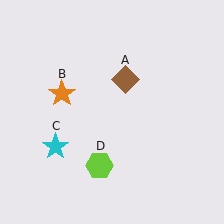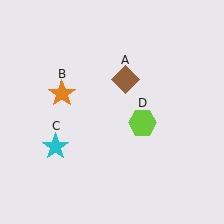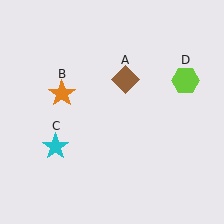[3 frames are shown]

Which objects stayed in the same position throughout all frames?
Brown diamond (object A) and orange star (object B) and cyan star (object C) remained stationary.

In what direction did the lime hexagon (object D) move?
The lime hexagon (object D) moved up and to the right.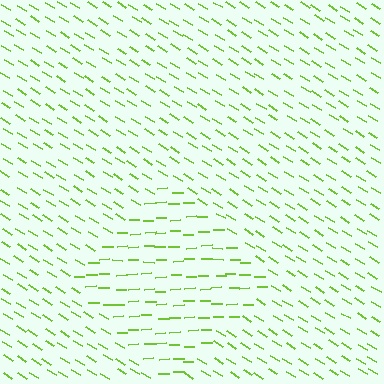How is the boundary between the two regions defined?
The boundary is defined purely by a change in line orientation (approximately 33 degrees difference). All lines are the same color and thickness.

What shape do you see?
I see a diamond.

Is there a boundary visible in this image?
Yes, there is a texture boundary formed by a change in line orientation.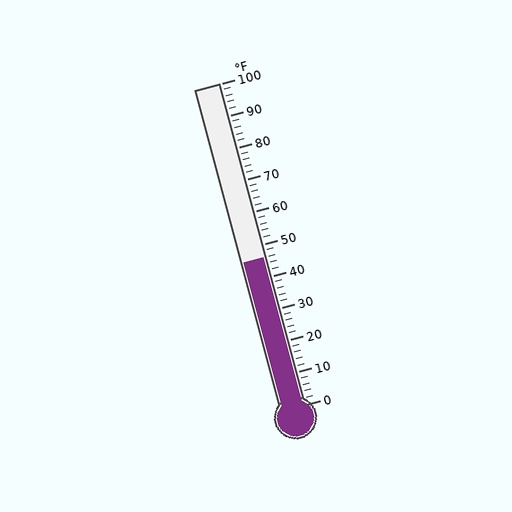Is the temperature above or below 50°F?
The temperature is below 50°F.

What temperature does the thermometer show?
The thermometer shows approximately 46°F.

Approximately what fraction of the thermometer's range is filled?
The thermometer is filled to approximately 45% of its range.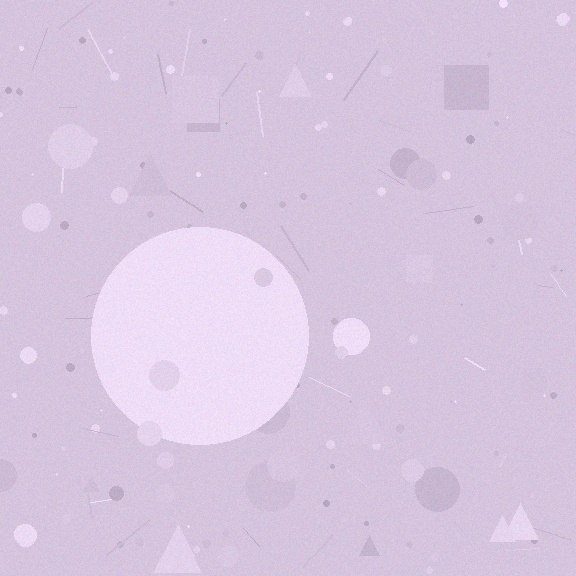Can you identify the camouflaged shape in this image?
The camouflaged shape is a circle.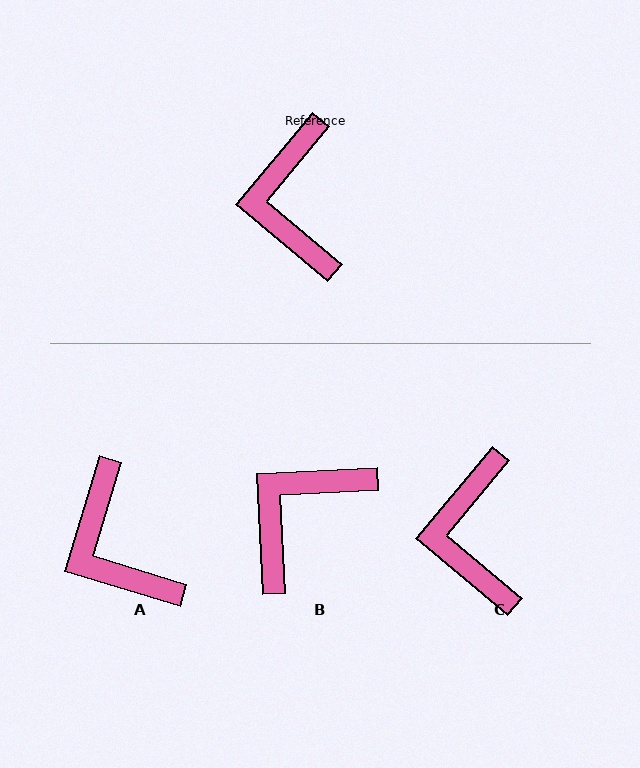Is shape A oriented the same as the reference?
No, it is off by about 23 degrees.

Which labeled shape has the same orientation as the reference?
C.